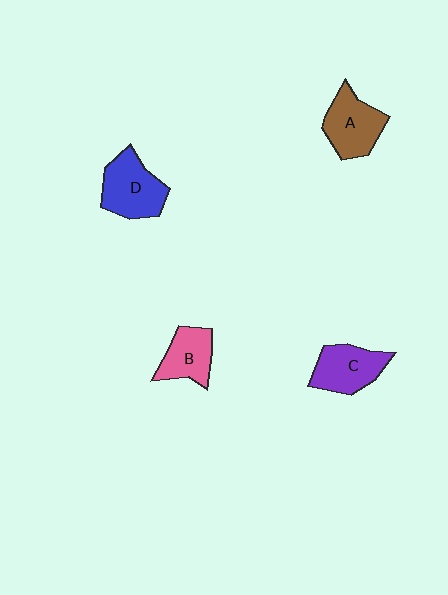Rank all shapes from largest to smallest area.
From largest to smallest: D (blue), A (brown), C (purple), B (pink).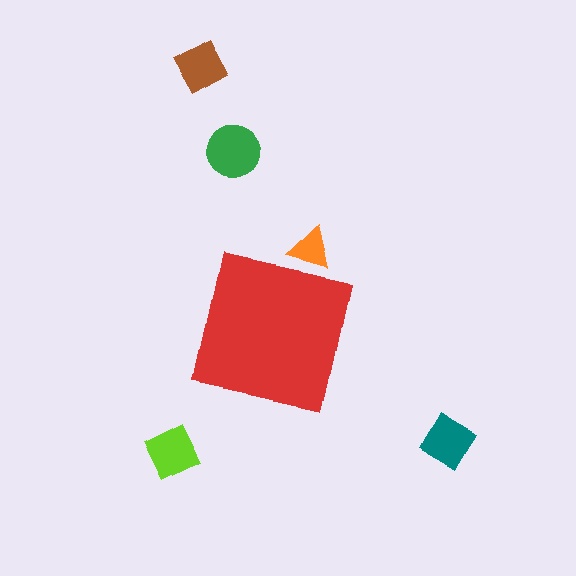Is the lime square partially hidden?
No, the lime square is fully visible.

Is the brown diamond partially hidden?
No, the brown diamond is fully visible.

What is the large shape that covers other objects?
A red square.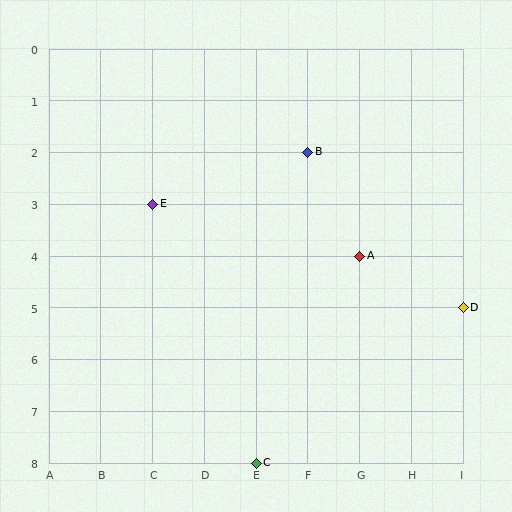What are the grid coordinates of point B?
Point B is at grid coordinates (F, 2).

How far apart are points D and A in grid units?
Points D and A are 2 columns and 1 row apart (about 2.2 grid units diagonally).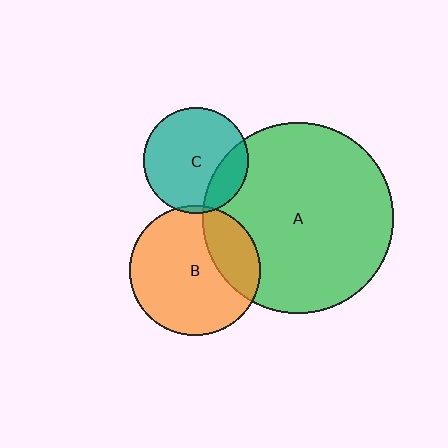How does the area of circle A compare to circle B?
Approximately 2.1 times.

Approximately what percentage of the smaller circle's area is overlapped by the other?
Approximately 20%.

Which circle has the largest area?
Circle A (green).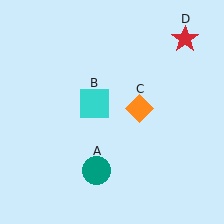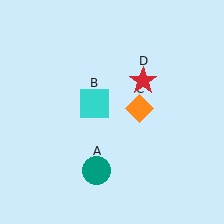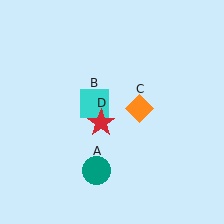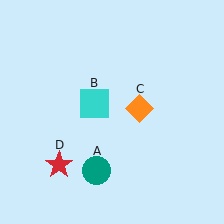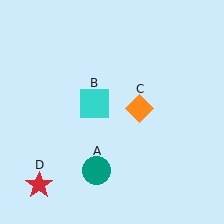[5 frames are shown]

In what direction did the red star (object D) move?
The red star (object D) moved down and to the left.